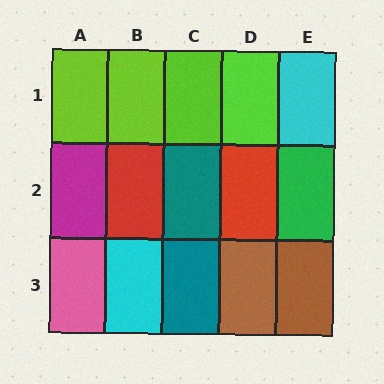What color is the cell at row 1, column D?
Lime.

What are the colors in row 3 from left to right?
Pink, cyan, teal, brown, brown.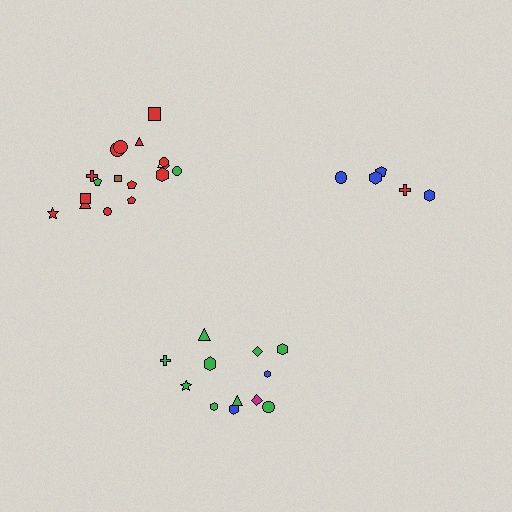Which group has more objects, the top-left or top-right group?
The top-left group.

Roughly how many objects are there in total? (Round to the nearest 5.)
Roughly 35 objects in total.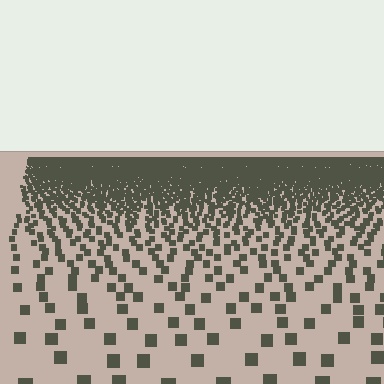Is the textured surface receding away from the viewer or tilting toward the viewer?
The surface is receding away from the viewer. Texture elements get smaller and denser toward the top.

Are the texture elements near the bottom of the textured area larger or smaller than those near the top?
Larger. Near the bottom, elements are closer to the viewer and appear at a bigger on-screen size.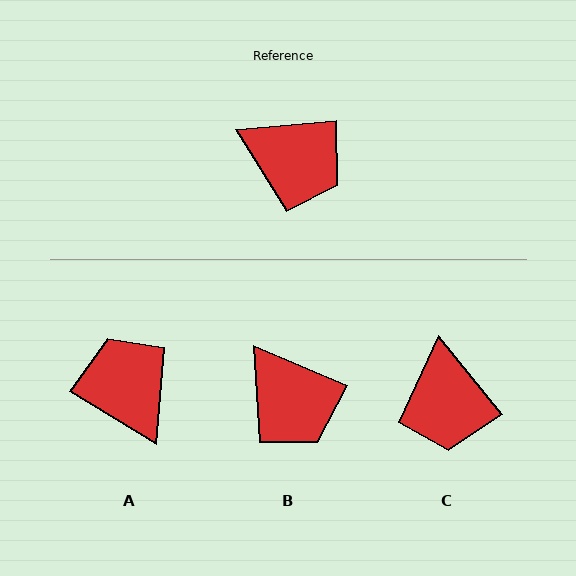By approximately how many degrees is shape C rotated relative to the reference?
Approximately 57 degrees clockwise.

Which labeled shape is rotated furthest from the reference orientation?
A, about 143 degrees away.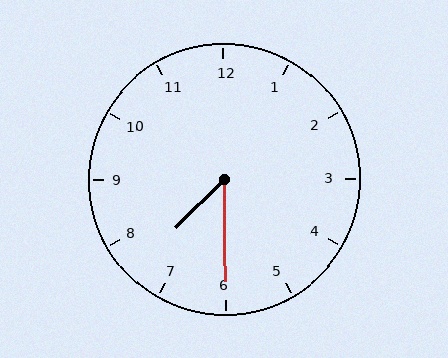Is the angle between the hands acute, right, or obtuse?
It is acute.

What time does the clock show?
7:30.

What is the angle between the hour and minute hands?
Approximately 45 degrees.